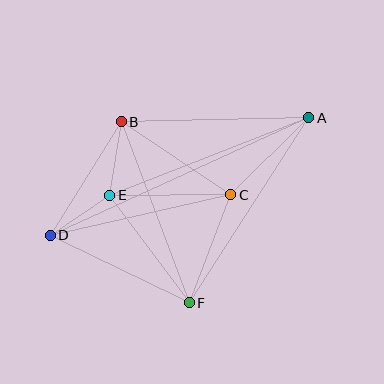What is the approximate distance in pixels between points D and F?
The distance between D and F is approximately 155 pixels.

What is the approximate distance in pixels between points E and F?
The distance between E and F is approximately 134 pixels.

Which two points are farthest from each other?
Points A and D are farthest from each other.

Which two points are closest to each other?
Points D and E are closest to each other.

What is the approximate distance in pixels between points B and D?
The distance between B and D is approximately 134 pixels.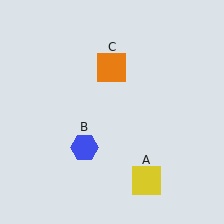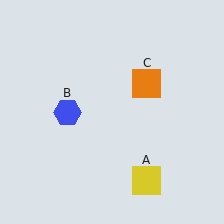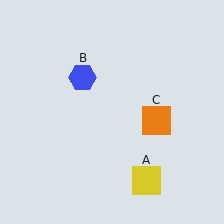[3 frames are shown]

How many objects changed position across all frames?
2 objects changed position: blue hexagon (object B), orange square (object C).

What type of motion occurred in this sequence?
The blue hexagon (object B), orange square (object C) rotated clockwise around the center of the scene.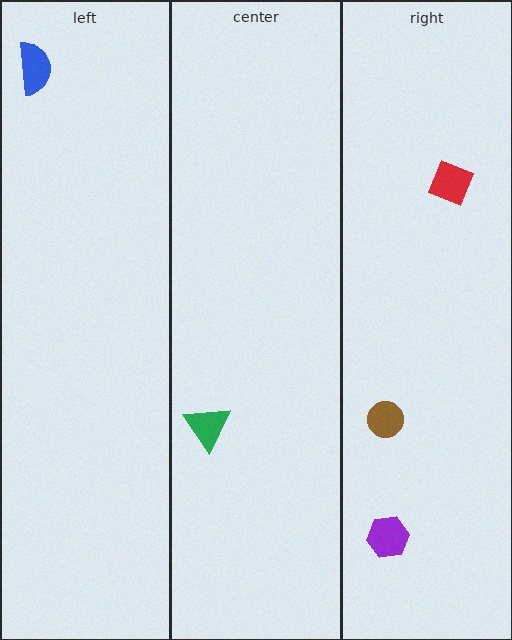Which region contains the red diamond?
The right region.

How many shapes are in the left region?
1.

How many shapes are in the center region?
1.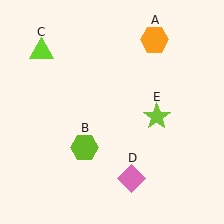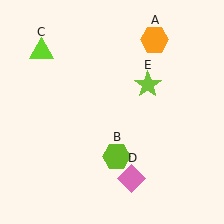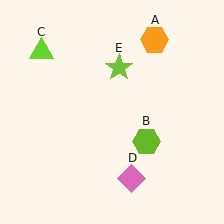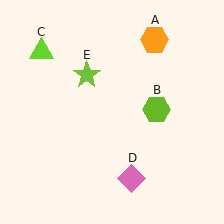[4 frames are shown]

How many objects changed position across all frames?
2 objects changed position: lime hexagon (object B), lime star (object E).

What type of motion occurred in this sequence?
The lime hexagon (object B), lime star (object E) rotated counterclockwise around the center of the scene.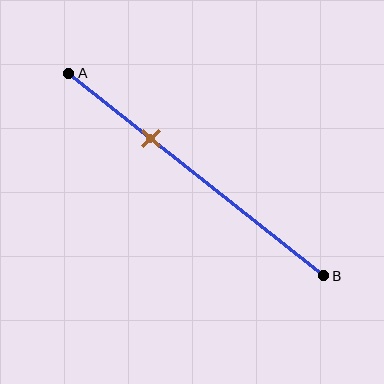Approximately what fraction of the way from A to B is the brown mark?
The brown mark is approximately 30% of the way from A to B.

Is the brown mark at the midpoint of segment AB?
No, the mark is at about 30% from A, not at the 50% midpoint.